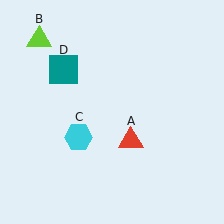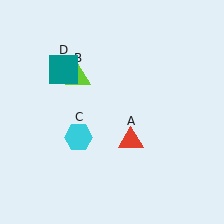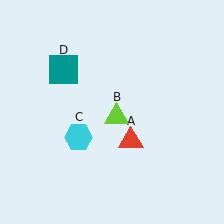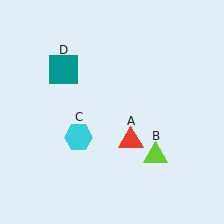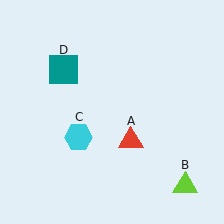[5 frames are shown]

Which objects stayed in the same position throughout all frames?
Red triangle (object A) and cyan hexagon (object C) and teal square (object D) remained stationary.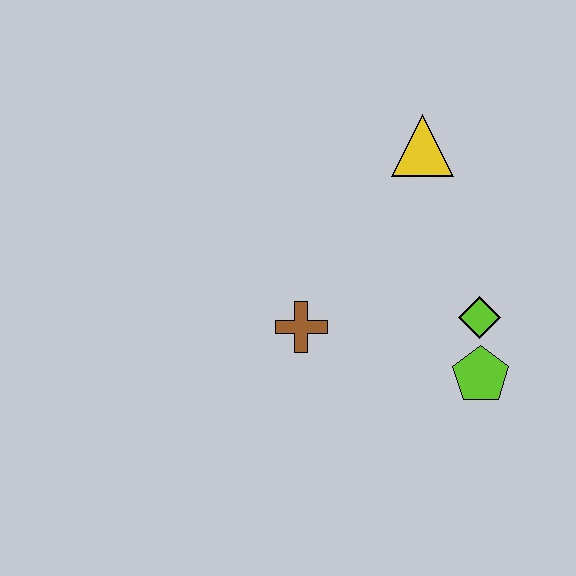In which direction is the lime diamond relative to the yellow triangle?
The lime diamond is below the yellow triangle.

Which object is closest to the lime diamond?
The lime pentagon is closest to the lime diamond.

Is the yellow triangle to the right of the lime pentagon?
No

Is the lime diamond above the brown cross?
Yes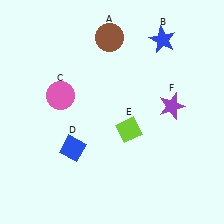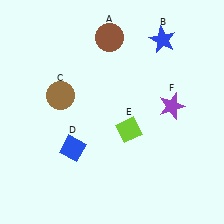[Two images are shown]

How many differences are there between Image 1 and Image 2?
There is 1 difference between the two images.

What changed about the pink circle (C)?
In Image 1, C is pink. In Image 2, it changed to brown.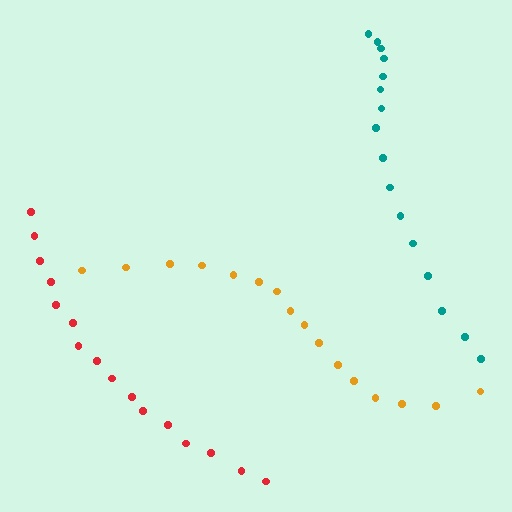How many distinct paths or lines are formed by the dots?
There are 3 distinct paths.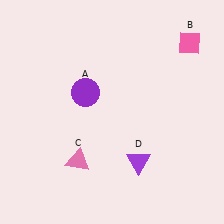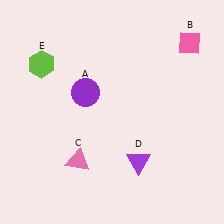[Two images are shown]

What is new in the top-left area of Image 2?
A lime hexagon (E) was added in the top-left area of Image 2.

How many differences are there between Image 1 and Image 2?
There is 1 difference between the two images.